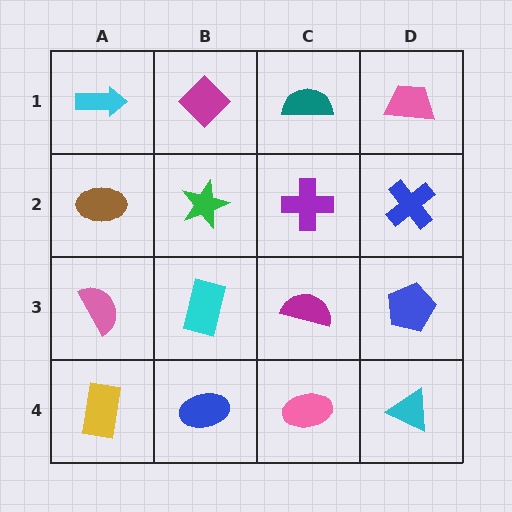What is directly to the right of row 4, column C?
A cyan triangle.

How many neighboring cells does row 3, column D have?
3.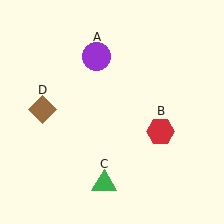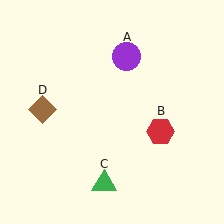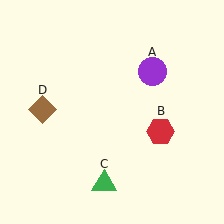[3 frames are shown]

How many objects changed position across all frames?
1 object changed position: purple circle (object A).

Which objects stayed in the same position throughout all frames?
Red hexagon (object B) and green triangle (object C) and brown diamond (object D) remained stationary.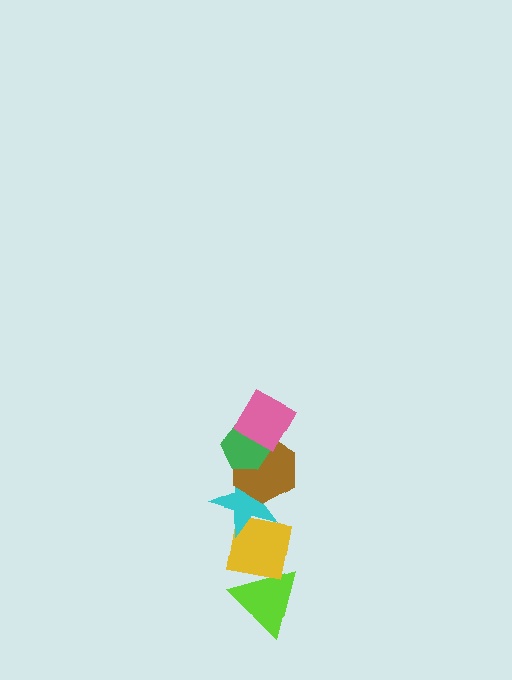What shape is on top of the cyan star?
The brown hexagon is on top of the cyan star.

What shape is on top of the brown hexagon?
The green hexagon is on top of the brown hexagon.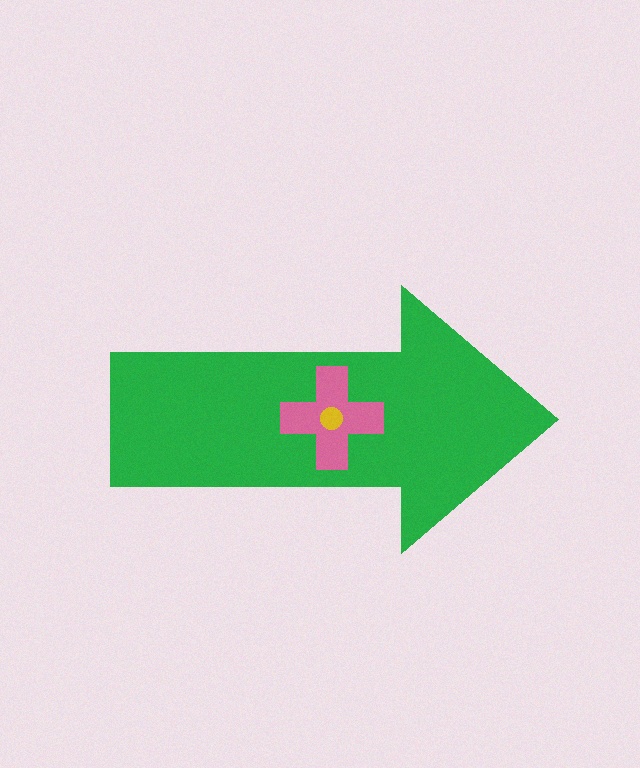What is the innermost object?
The yellow circle.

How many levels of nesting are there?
3.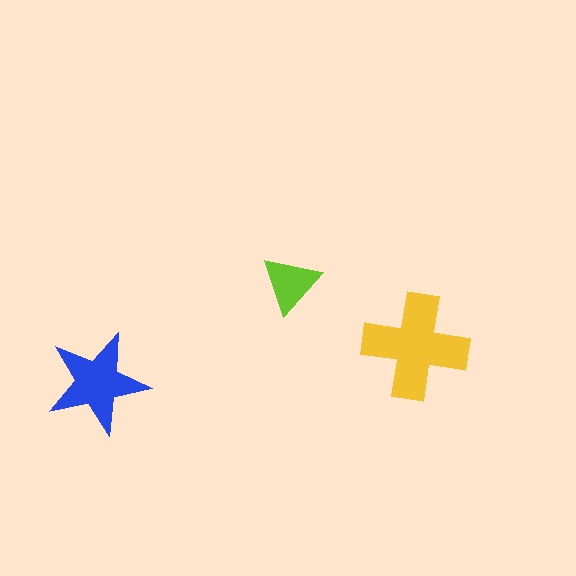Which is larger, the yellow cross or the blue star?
The yellow cross.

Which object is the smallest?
The lime triangle.